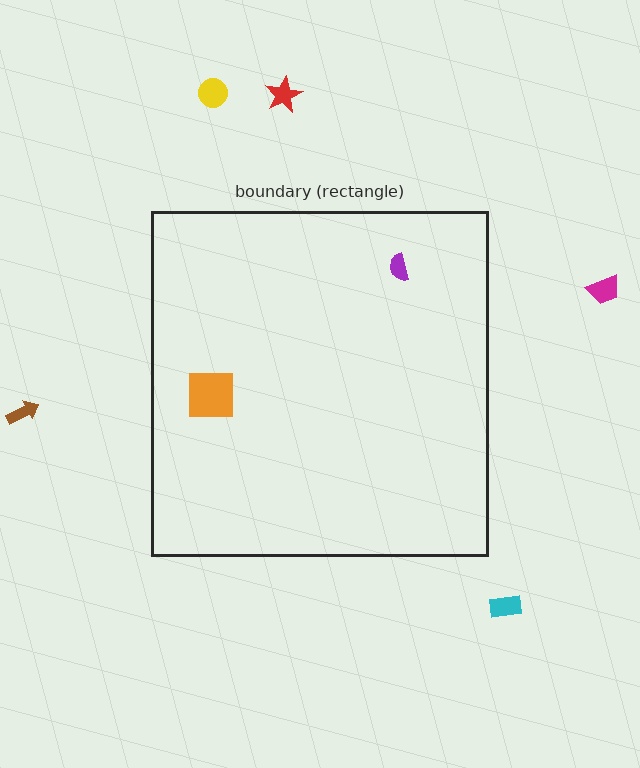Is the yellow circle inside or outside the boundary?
Outside.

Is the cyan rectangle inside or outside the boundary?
Outside.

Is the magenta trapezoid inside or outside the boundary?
Outside.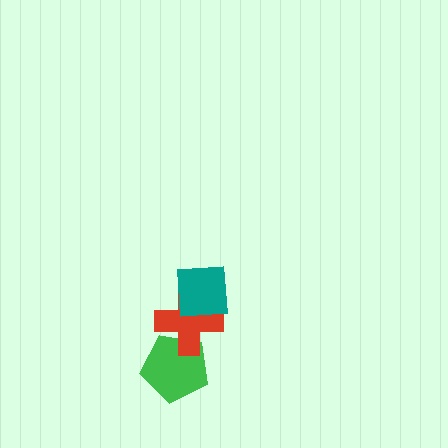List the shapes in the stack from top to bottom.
From top to bottom: the teal square, the red cross, the green pentagon.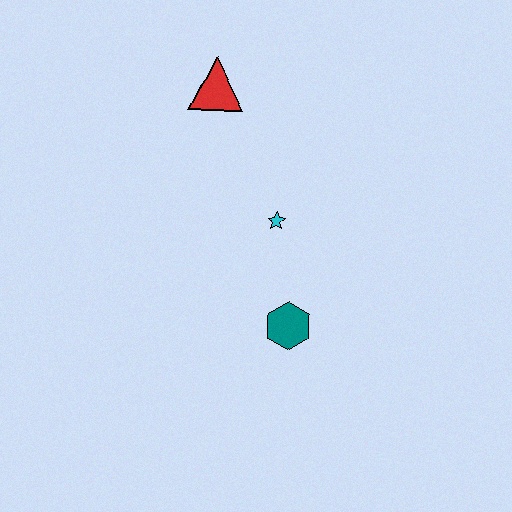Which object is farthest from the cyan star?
The red triangle is farthest from the cyan star.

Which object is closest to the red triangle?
The cyan star is closest to the red triangle.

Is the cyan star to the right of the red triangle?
Yes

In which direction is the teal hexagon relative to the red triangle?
The teal hexagon is below the red triangle.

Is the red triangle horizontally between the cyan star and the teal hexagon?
No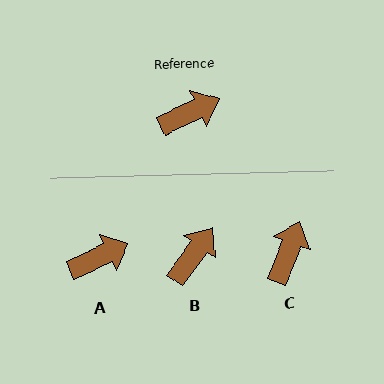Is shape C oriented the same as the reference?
No, it is off by about 44 degrees.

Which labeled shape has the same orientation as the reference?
A.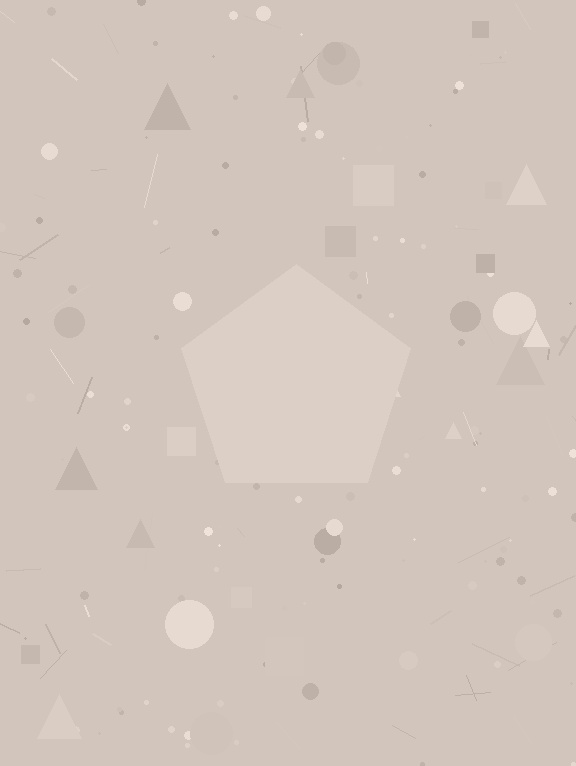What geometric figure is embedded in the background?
A pentagon is embedded in the background.